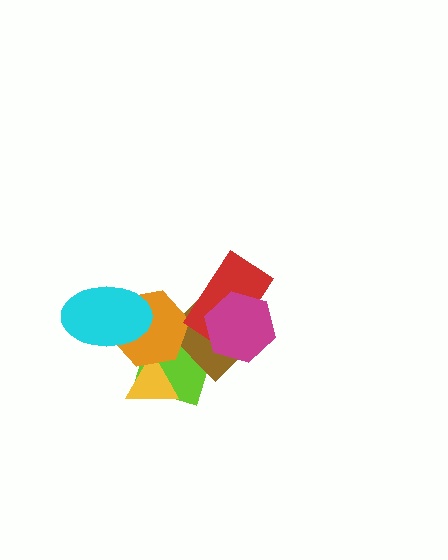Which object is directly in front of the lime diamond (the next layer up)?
The yellow triangle is directly in front of the lime diamond.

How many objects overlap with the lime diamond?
3 objects overlap with the lime diamond.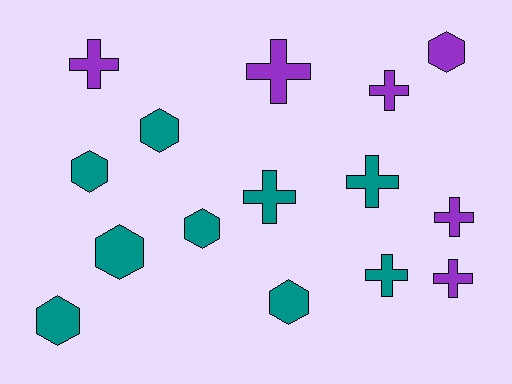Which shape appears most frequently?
Cross, with 8 objects.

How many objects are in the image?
There are 15 objects.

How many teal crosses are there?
There are 3 teal crosses.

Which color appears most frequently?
Teal, with 9 objects.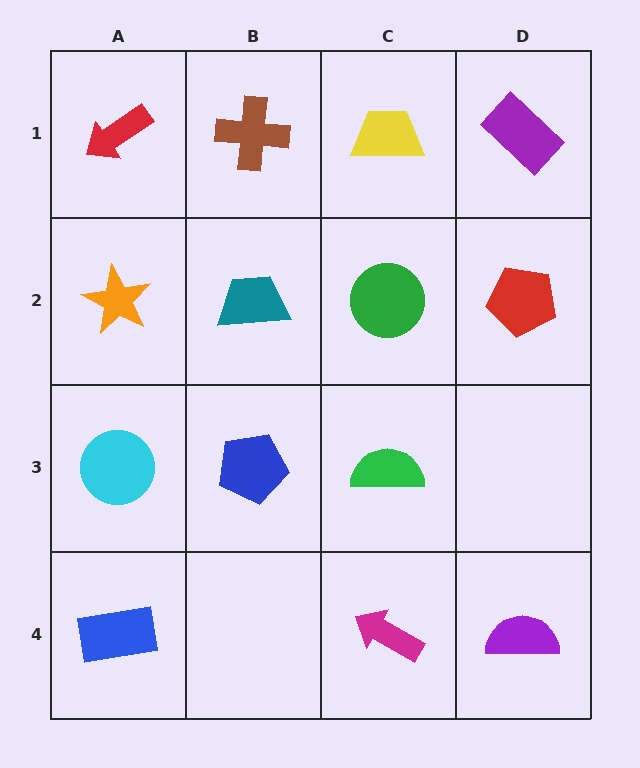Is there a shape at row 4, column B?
No, that cell is empty.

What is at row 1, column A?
A red arrow.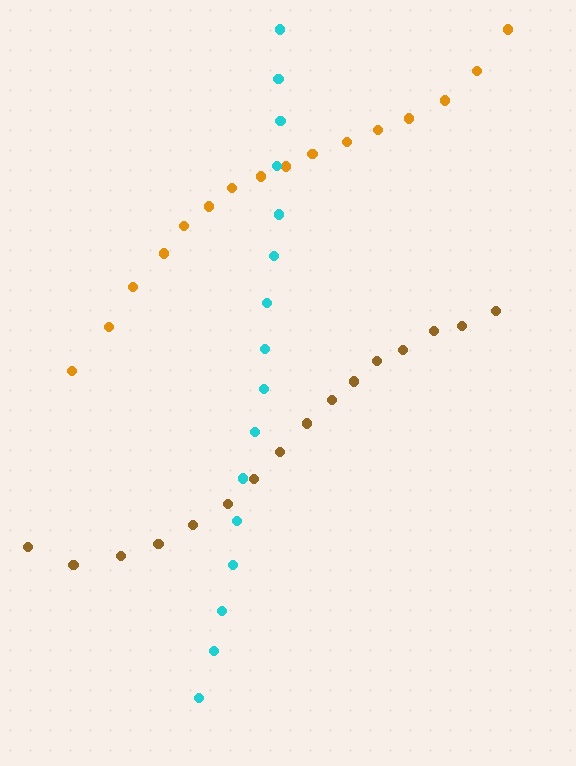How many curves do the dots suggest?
There are 3 distinct paths.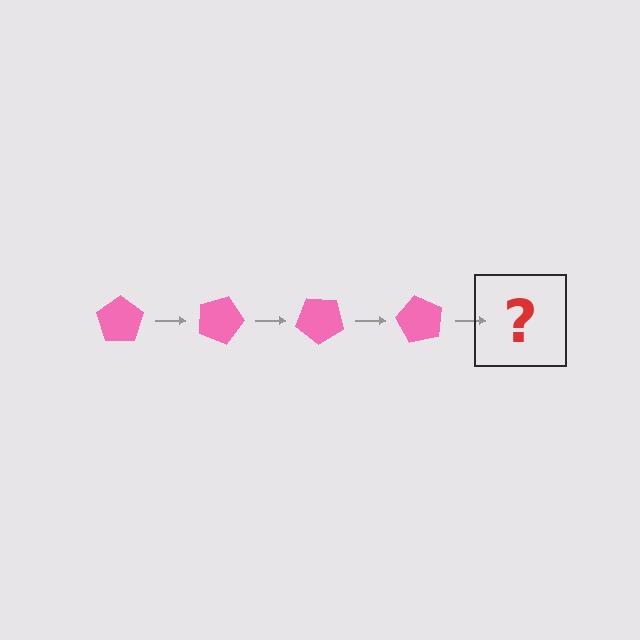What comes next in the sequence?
The next element should be a pink pentagon rotated 80 degrees.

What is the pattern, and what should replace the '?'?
The pattern is that the pentagon rotates 20 degrees each step. The '?' should be a pink pentagon rotated 80 degrees.